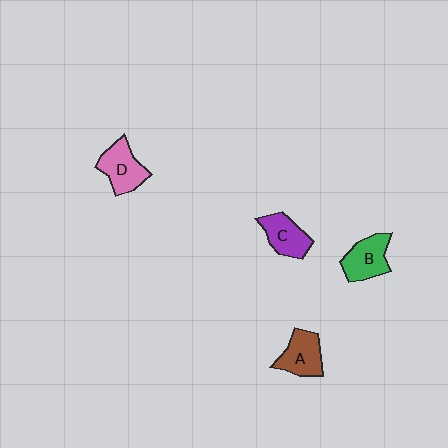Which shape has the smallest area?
Shape C (purple).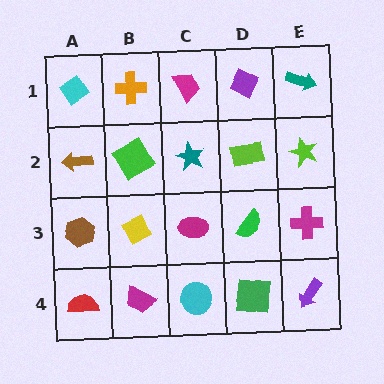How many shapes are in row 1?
5 shapes.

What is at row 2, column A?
A brown arrow.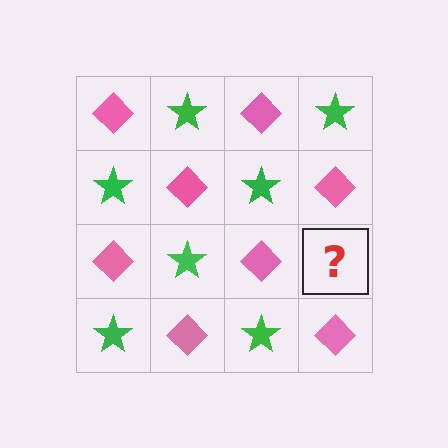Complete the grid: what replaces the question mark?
The question mark should be replaced with a green star.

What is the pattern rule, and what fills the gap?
The rule is that it alternates pink diamond and green star in a checkerboard pattern. The gap should be filled with a green star.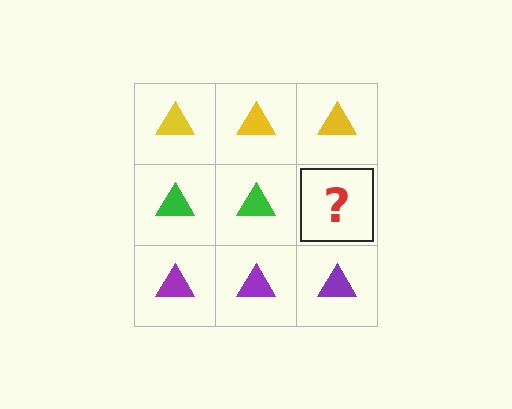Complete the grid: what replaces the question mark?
The question mark should be replaced with a green triangle.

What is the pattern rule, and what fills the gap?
The rule is that each row has a consistent color. The gap should be filled with a green triangle.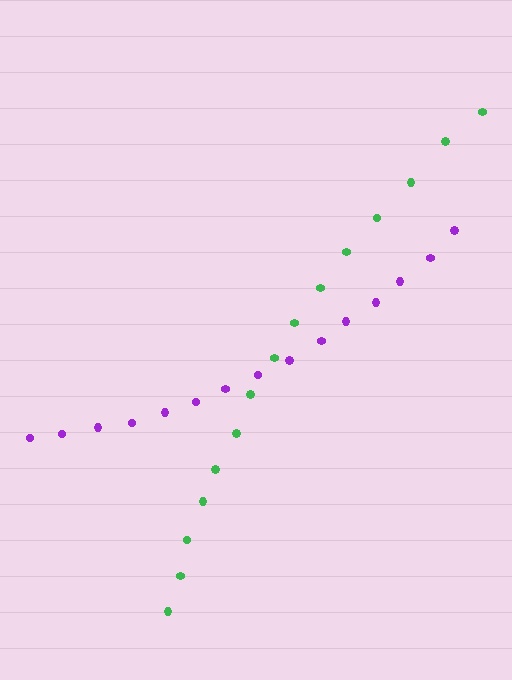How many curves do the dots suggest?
There are 2 distinct paths.